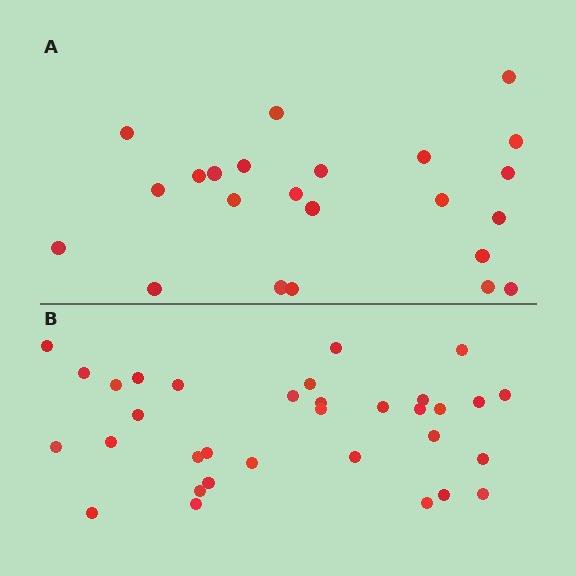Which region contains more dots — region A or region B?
Region B (the bottom region) has more dots.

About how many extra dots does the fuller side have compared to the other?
Region B has roughly 10 or so more dots than region A.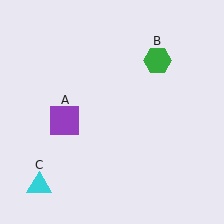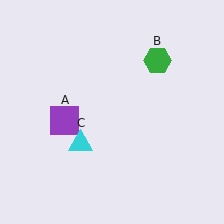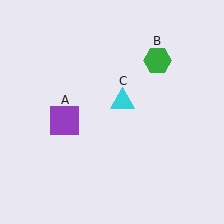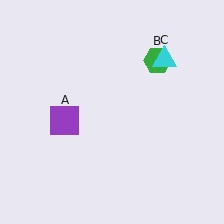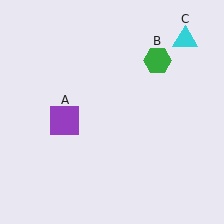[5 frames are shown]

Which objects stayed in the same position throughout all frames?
Purple square (object A) and green hexagon (object B) remained stationary.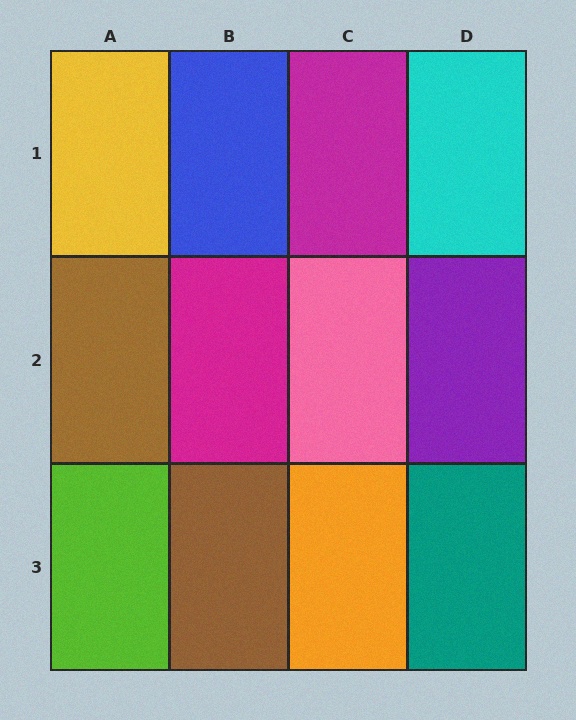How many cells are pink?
1 cell is pink.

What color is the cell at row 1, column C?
Magenta.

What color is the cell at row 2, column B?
Magenta.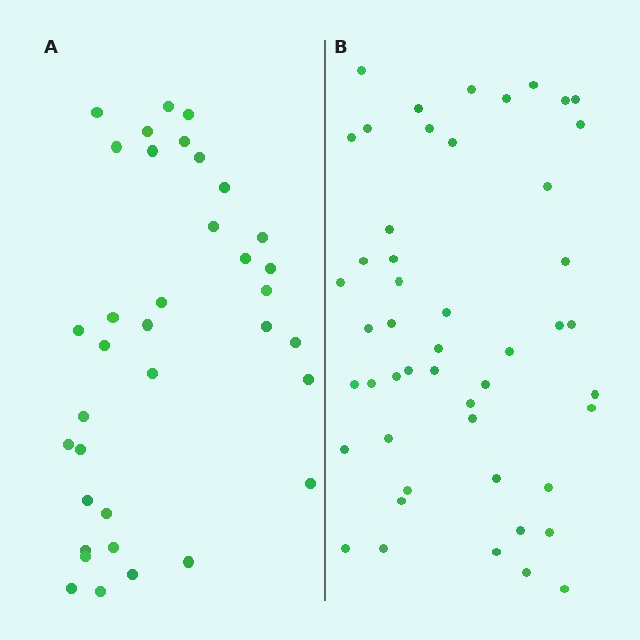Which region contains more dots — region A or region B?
Region B (the right region) has more dots.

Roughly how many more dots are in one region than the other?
Region B has approximately 15 more dots than region A.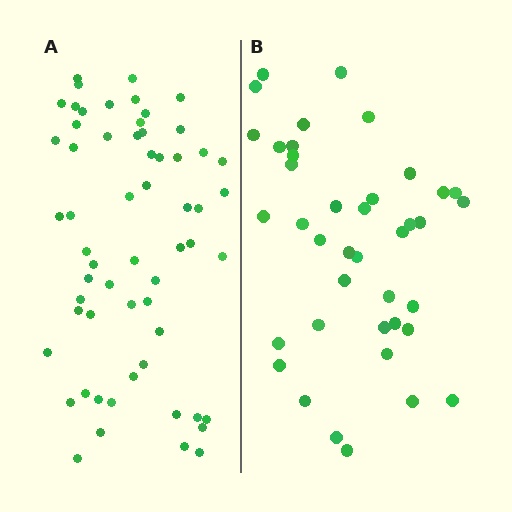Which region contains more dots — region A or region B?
Region A (the left region) has more dots.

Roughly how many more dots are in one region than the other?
Region A has approximately 20 more dots than region B.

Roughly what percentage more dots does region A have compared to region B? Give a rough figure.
About 50% more.